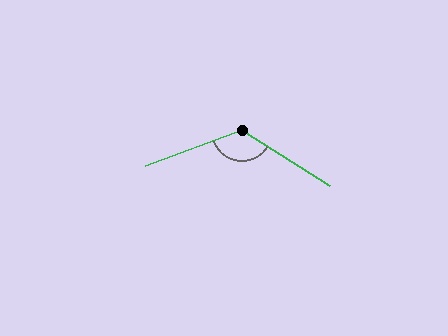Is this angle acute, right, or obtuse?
It is obtuse.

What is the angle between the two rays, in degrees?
Approximately 127 degrees.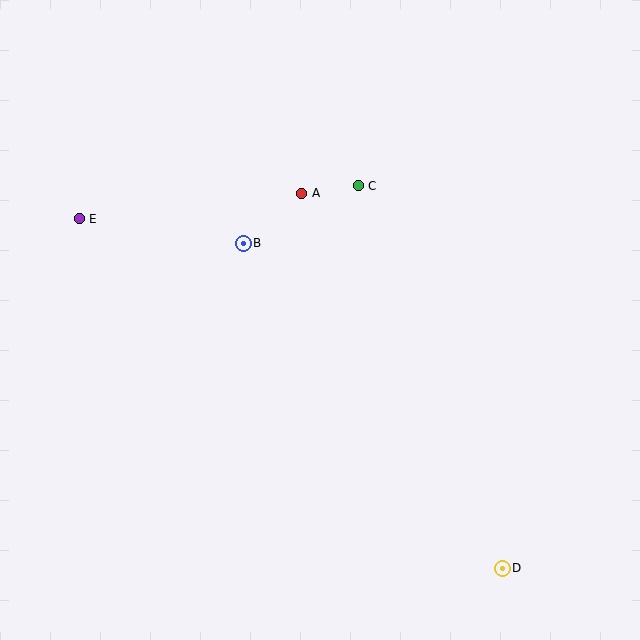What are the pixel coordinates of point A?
Point A is at (302, 193).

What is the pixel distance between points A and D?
The distance between A and D is 425 pixels.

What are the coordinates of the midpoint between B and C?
The midpoint between B and C is at (301, 214).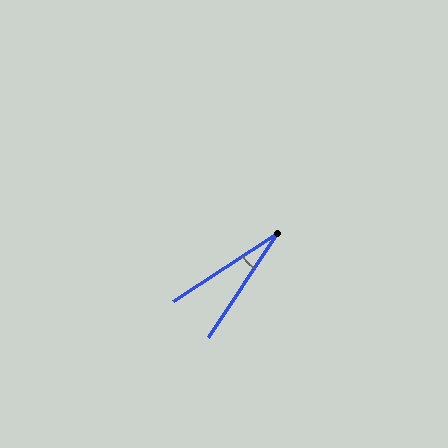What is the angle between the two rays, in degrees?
Approximately 23 degrees.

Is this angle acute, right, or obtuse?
It is acute.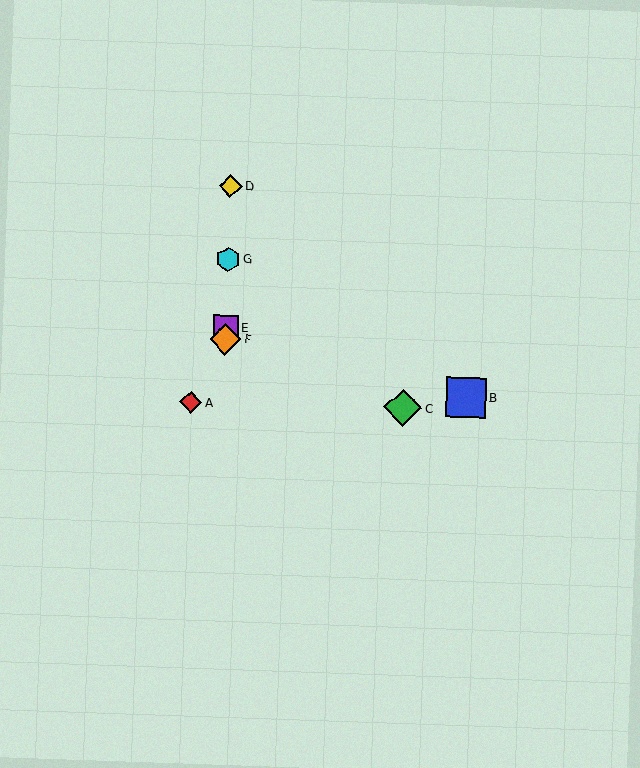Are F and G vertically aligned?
Yes, both are at x≈225.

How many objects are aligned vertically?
4 objects (D, E, F, G) are aligned vertically.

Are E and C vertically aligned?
No, E is at x≈226 and C is at x≈403.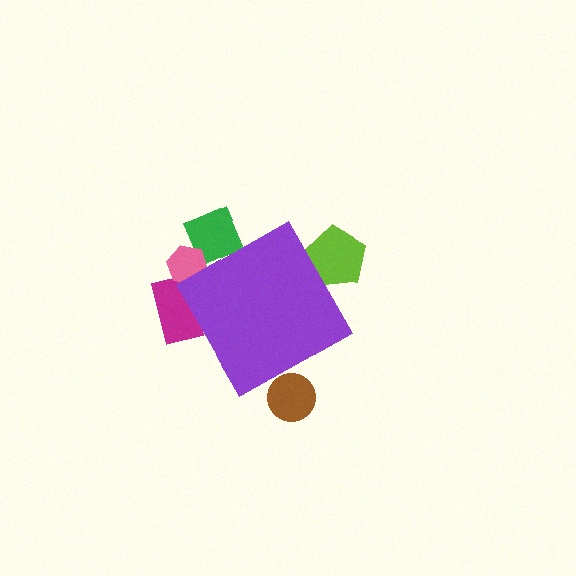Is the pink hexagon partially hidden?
Yes, the pink hexagon is partially hidden behind the purple diamond.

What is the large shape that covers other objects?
A purple diamond.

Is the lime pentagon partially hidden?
Yes, the lime pentagon is partially hidden behind the purple diamond.